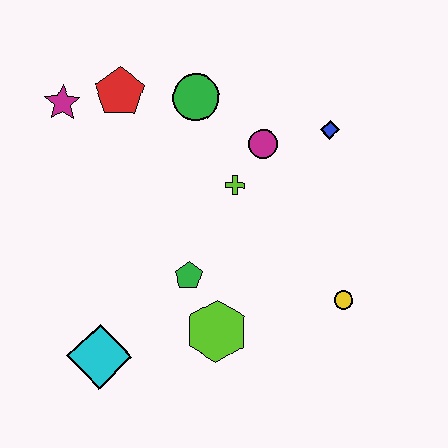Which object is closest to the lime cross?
The magenta circle is closest to the lime cross.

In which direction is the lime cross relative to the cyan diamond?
The lime cross is above the cyan diamond.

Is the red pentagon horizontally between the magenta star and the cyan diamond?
No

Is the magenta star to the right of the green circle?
No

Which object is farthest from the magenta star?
The yellow circle is farthest from the magenta star.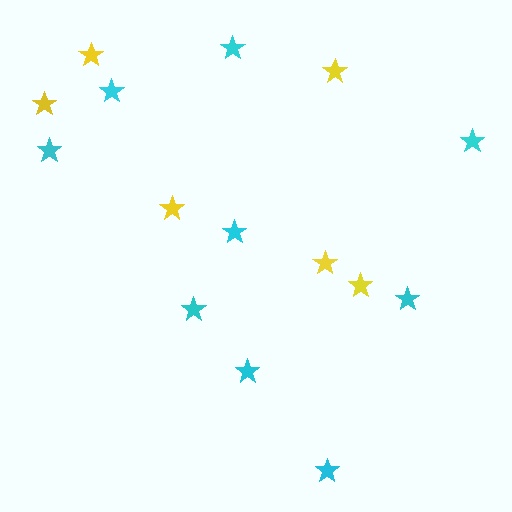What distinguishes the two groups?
There are 2 groups: one group of yellow stars (6) and one group of cyan stars (9).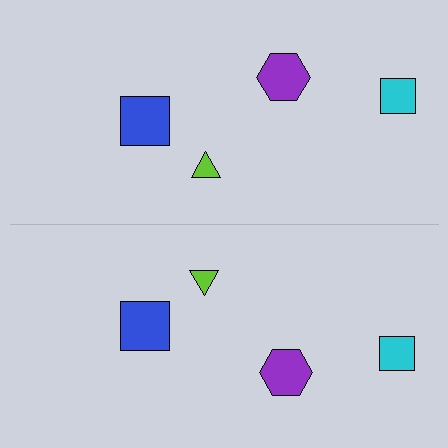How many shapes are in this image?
There are 8 shapes in this image.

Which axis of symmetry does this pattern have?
The pattern has a horizontal axis of symmetry running through the center of the image.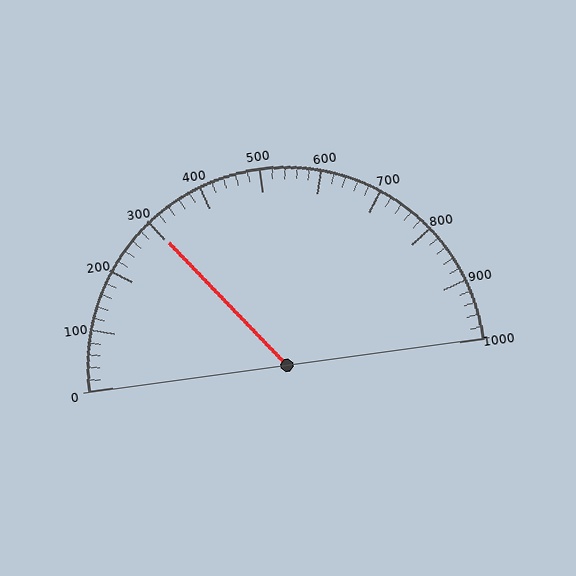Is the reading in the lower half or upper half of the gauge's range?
The reading is in the lower half of the range (0 to 1000).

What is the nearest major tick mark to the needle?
The nearest major tick mark is 300.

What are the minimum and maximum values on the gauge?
The gauge ranges from 0 to 1000.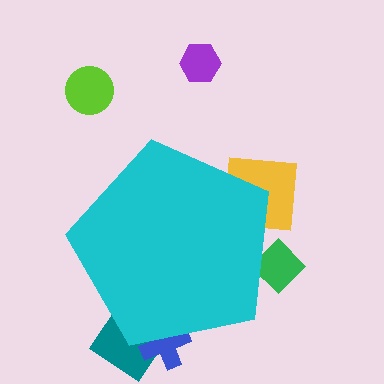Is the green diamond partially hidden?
Yes, the green diamond is partially hidden behind the cyan pentagon.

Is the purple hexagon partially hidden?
No, the purple hexagon is fully visible.